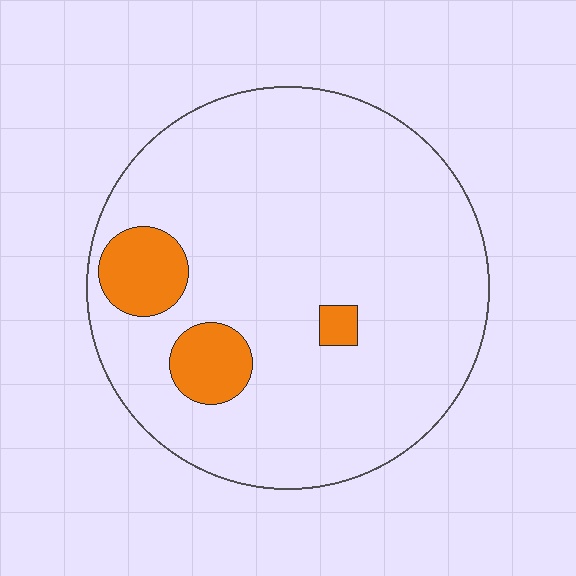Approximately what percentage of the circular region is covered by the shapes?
Approximately 10%.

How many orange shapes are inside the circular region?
3.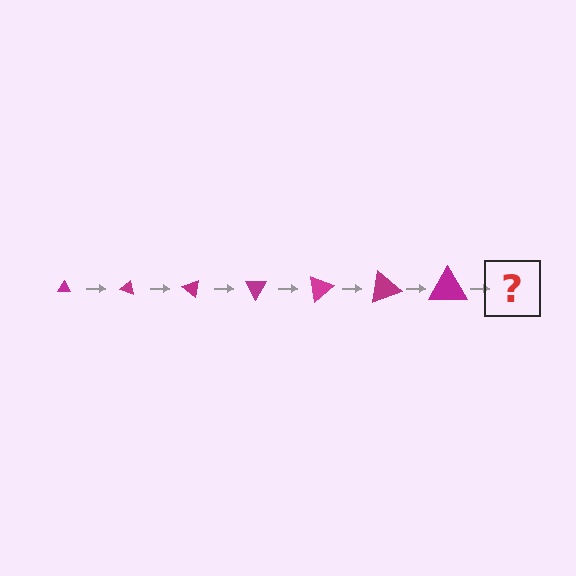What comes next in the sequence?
The next element should be a triangle, larger than the previous one and rotated 140 degrees from the start.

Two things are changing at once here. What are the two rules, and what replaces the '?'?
The two rules are that the triangle grows larger each step and it rotates 20 degrees each step. The '?' should be a triangle, larger than the previous one and rotated 140 degrees from the start.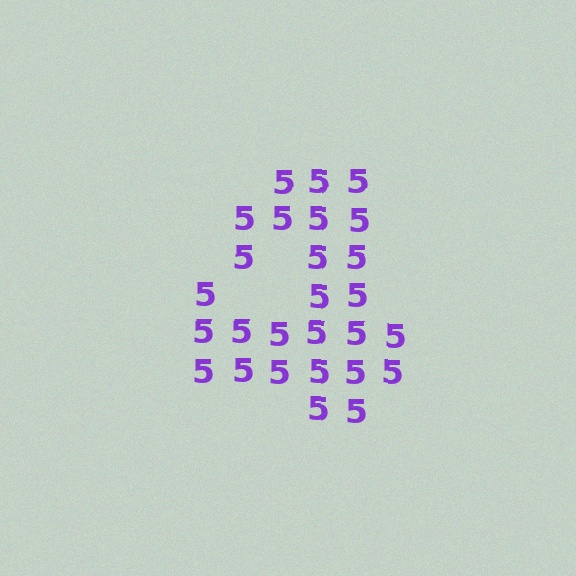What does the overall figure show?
The overall figure shows the digit 4.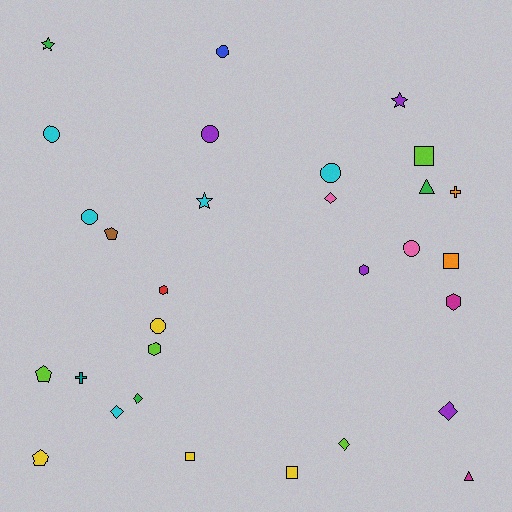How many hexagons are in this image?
There are 4 hexagons.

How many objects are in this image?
There are 30 objects.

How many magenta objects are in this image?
There are 2 magenta objects.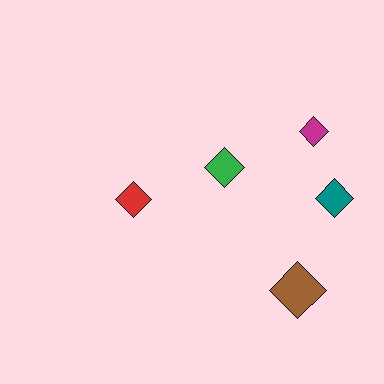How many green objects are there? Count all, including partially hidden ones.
There is 1 green object.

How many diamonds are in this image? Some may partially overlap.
There are 5 diamonds.